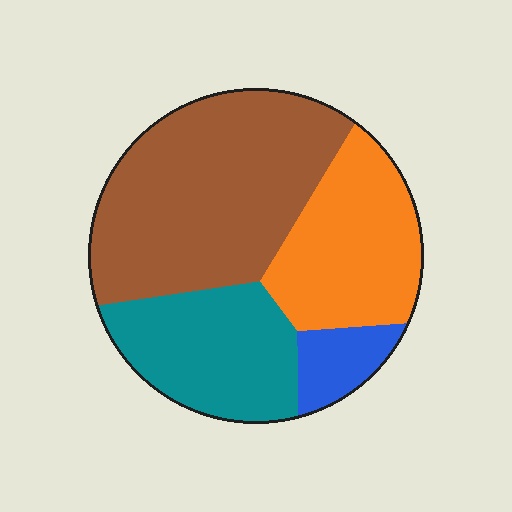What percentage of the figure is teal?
Teal takes up about one quarter (1/4) of the figure.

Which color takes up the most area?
Brown, at roughly 45%.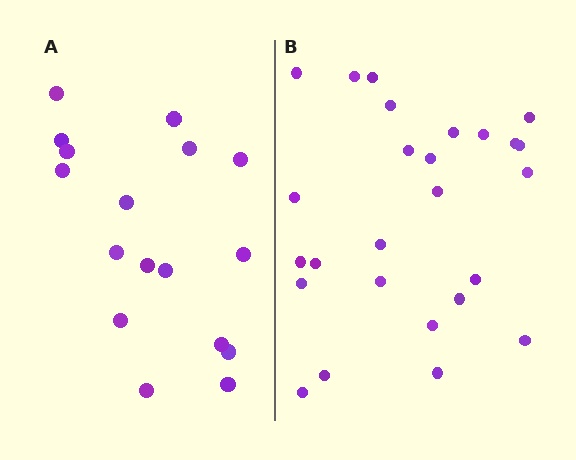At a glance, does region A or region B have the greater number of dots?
Region B (the right region) has more dots.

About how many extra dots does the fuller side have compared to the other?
Region B has roughly 8 or so more dots than region A.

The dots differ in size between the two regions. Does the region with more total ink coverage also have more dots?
No. Region A has more total ink coverage because its dots are larger, but region B actually contains more individual dots. Total area can be misleading — the number of items is what matters here.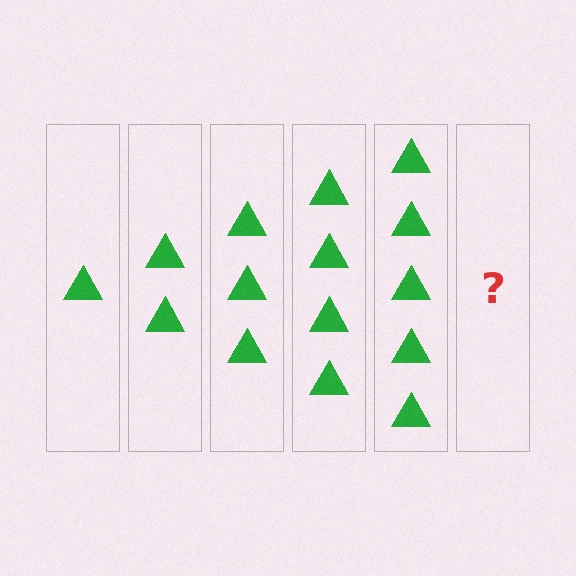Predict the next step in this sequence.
The next step is 6 triangles.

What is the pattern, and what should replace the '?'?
The pattern is that each step adds one more triangle. The '?' should be 6 triangles.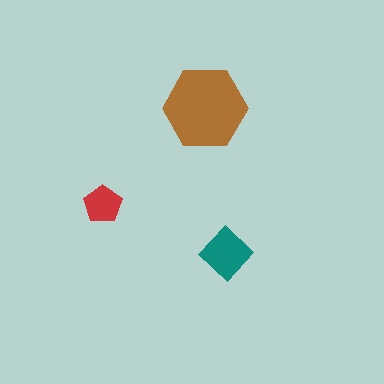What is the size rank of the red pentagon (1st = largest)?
3rd.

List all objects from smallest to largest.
The red pentagon, the teal diamond, the brown hexagon.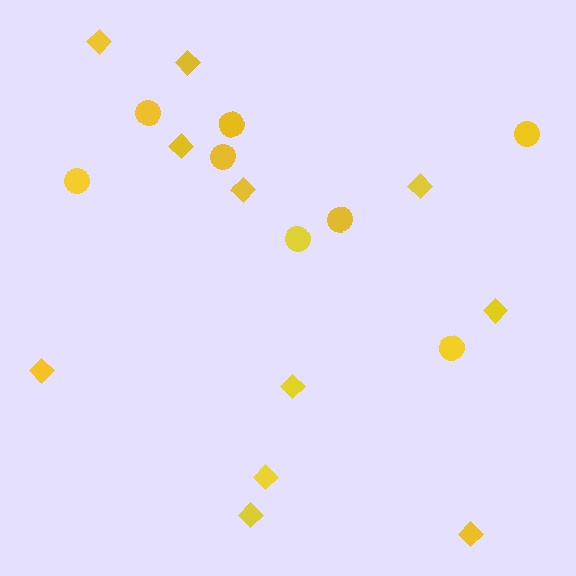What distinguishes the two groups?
There are 2 groups: one group of diamonds (11) and one group of circles (8).